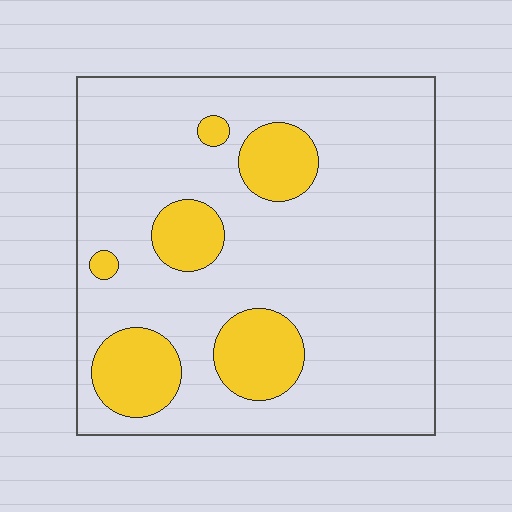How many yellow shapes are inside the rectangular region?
6.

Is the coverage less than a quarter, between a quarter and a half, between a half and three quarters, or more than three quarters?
Less than a quarter.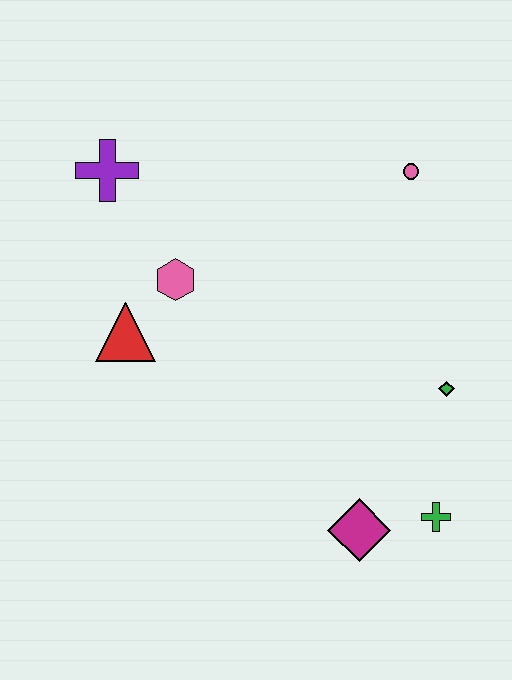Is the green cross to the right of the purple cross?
Yes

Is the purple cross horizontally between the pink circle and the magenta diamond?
No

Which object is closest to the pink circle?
The green diamond is closest to the pink circle.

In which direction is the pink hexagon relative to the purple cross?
The pink hexagon is below the purple cross.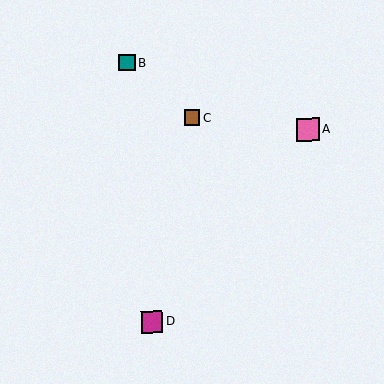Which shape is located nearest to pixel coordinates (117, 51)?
The teal square (labeled B) at (128, 62) is nearest to that location.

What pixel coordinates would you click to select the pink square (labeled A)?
Click at (308, 130) to select the pink square A.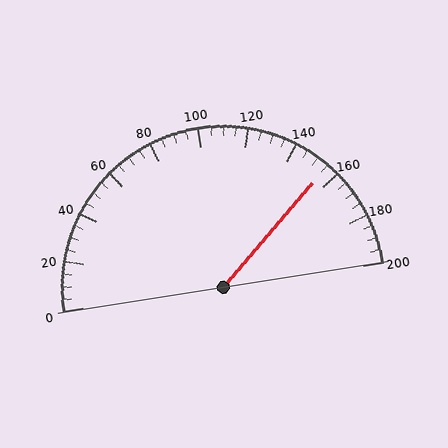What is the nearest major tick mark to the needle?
The nearest major tick mark is 160.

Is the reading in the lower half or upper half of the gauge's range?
The reading is in the upper half of the range (0 to 200).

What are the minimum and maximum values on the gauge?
The gauge ranges from 0 to 200.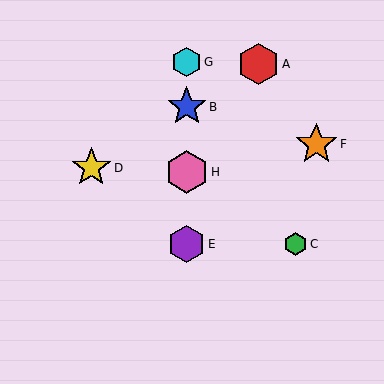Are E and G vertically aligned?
Yes, both are at x≈187.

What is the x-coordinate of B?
Object B is at x≈187.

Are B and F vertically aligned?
No, B is at x≈187 and F is at x≈316.